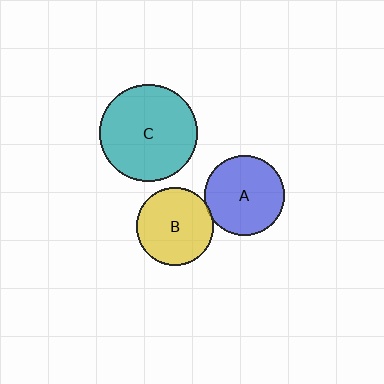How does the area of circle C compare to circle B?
Approximately 1.6 times.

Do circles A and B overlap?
Yes.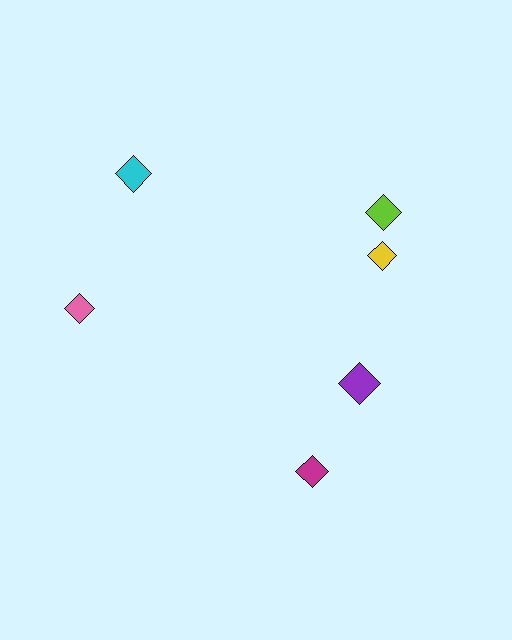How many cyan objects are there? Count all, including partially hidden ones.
There is 1 cyan object.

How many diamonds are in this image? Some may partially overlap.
There are 6 diamonds.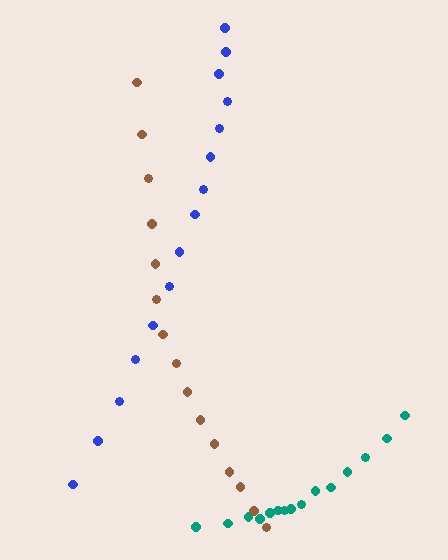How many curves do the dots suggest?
There are 3 distinct paths.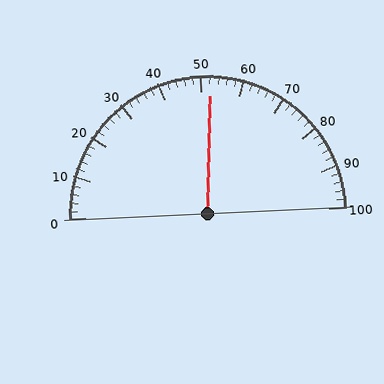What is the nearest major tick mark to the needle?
The nearest major tick mark is 50.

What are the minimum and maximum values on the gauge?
The gauge ranges from 0 to 100.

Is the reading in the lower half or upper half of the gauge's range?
The reading is in the upper half of the range (0 to 100).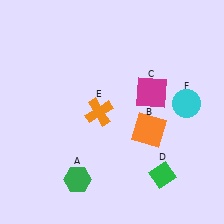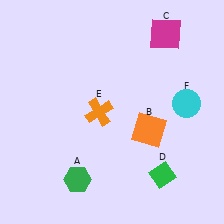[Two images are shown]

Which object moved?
The magenta square (C) moved up.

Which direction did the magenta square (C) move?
The magenta square (C) moved up.